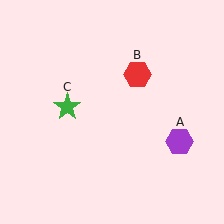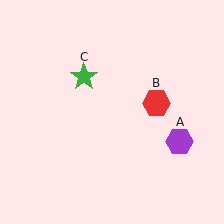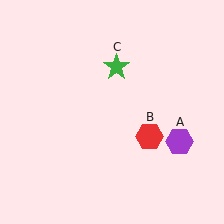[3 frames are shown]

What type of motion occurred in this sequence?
The red hexagon (object B), green star (object C) rotated clockwise around the center of the scene.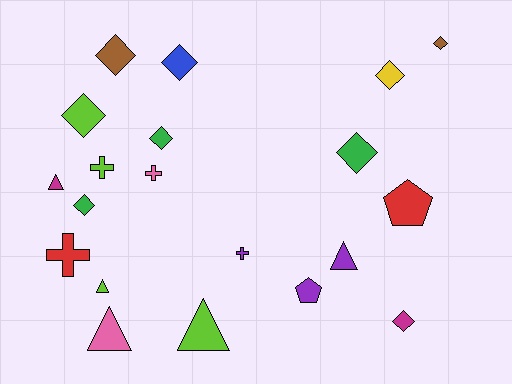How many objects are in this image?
There are 20 objects.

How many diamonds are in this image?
There are 9 diamonds.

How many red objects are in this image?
There are 2 red objects.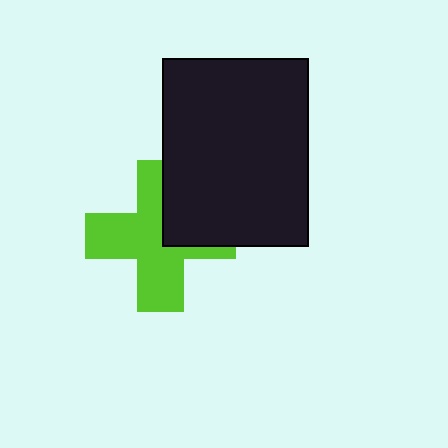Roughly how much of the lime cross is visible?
Most of it is visible (roughly 69%).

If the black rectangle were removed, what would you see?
You would see the complete lime cross.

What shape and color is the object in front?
The object in front is a black rectangle.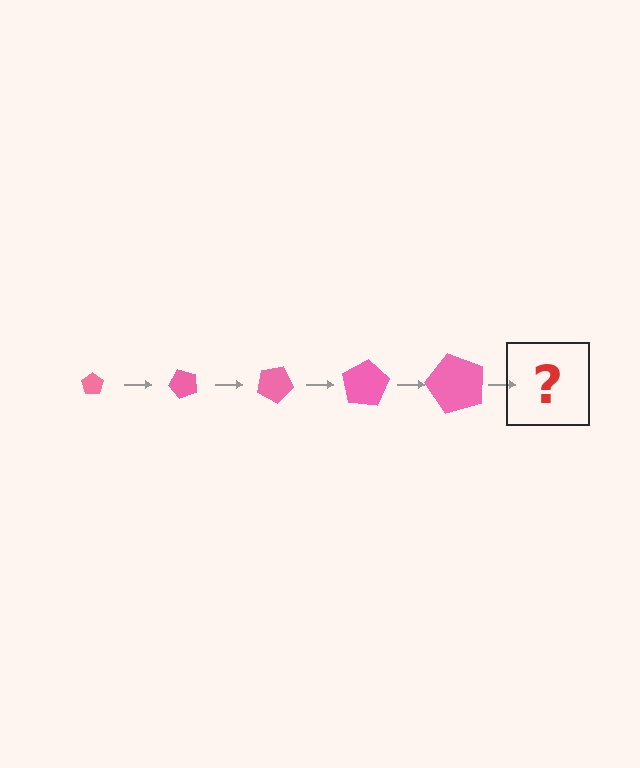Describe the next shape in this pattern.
It should be a pentagon, larger than the previous one and rotated 250 degrees from the start.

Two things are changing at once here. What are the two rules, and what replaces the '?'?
The two rules are that the pentagon grows larger each step and it rotates 50 degrees each step. The '?' should be a pentagon, larger than the previous one and rotated 250 degrees from the start.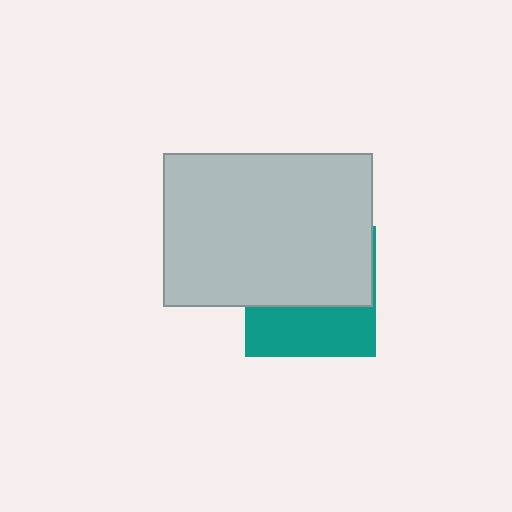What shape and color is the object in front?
The object in front is a light gray rectangle.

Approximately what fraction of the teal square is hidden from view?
Roughly 61% of the teal square is hidden behind the light gray rectangle.